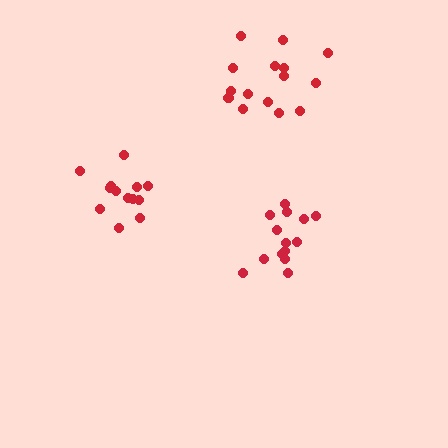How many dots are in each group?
Group 1: 14 dots, Group 2: 16 dots, Group 3: 13 dots (43 total).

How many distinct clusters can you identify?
There are 3 distinct clusters.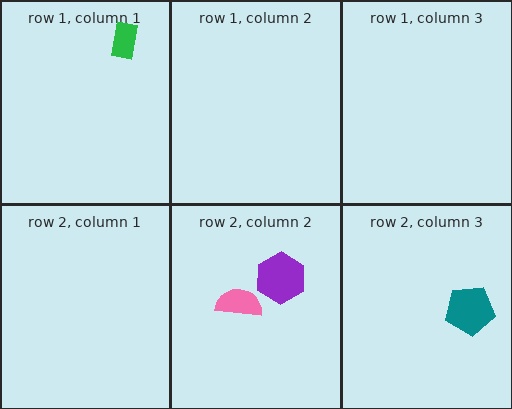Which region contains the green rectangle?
The row 1, column 1 region.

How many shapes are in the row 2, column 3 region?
1.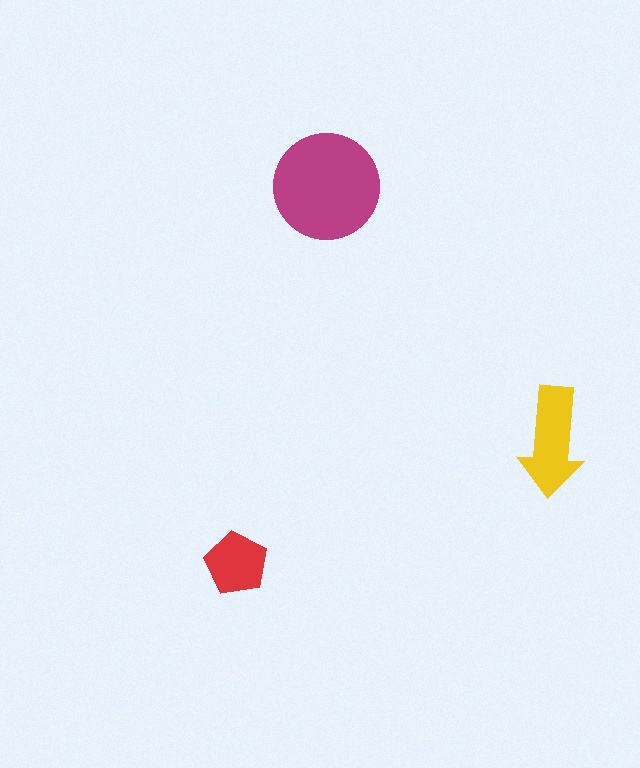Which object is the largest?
The magenta circle.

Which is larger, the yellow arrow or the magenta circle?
The magenta circle.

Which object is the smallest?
The red pentagon.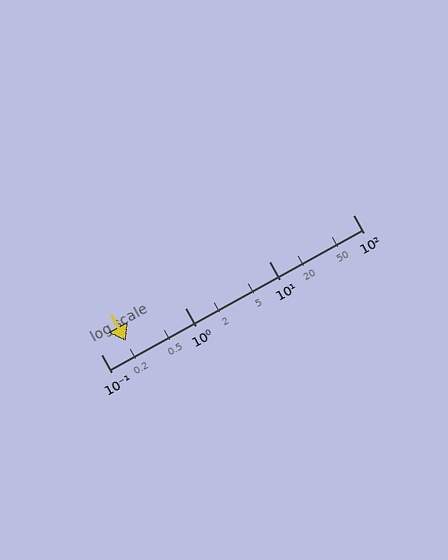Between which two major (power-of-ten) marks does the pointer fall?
The pointer is between 0.1 and 1.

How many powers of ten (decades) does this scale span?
The scale spans 3 decades, from 0.1 to 100.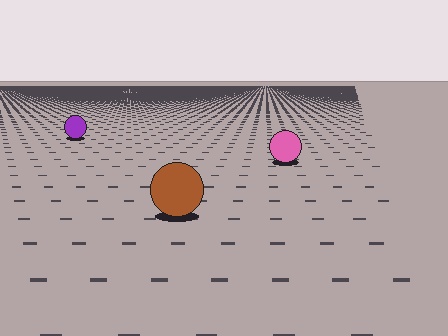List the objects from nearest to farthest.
From nearest to farthest: the brown circle, the pink circle, the purple circle.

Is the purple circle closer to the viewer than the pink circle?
No. The pink circle is closer — you can tell from the texture gradient: the ground texture is coarser near it.